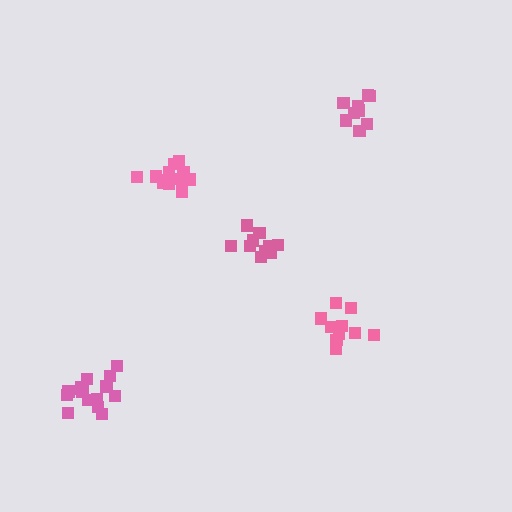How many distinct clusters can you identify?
There are 5 distinct clusters.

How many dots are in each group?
Group 1: 9 dots, Group 2: 10 dots, Group 3: 10 dots, Group 4: 15 dots, Group 5: 15 dots (59 total).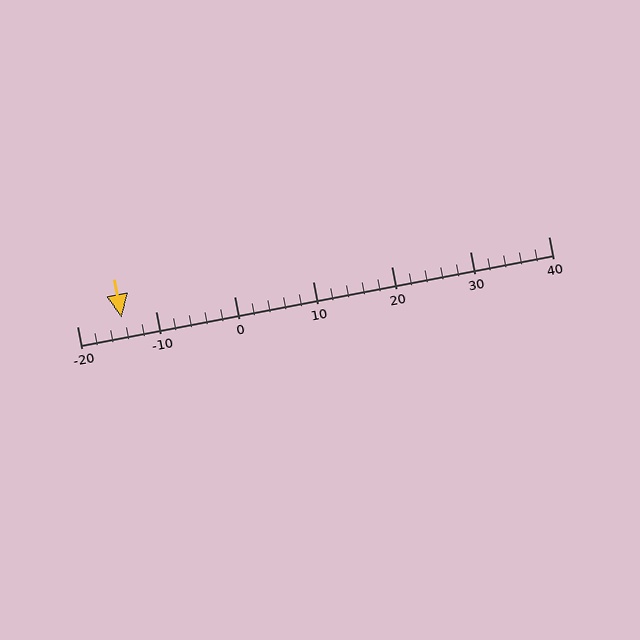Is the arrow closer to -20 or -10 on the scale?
The arrow is closer to -10.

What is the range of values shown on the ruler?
The ruler shows values from -20 to 40.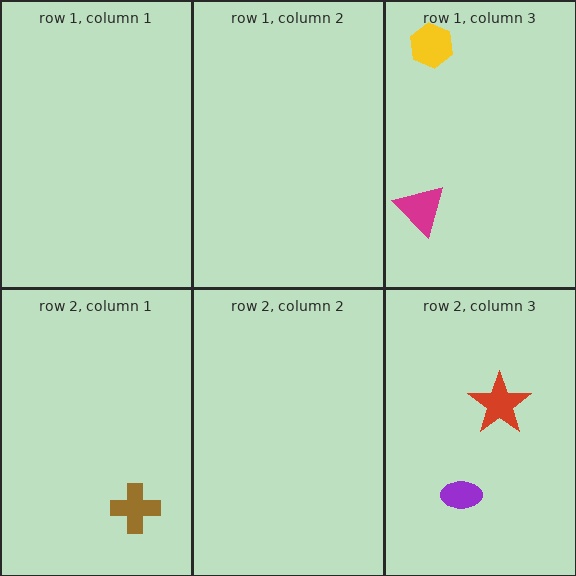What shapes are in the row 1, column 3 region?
The yellow hexagon, the magenta triangle.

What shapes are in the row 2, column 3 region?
The red star, the purple ellipse.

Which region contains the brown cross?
The row 2, column 1 region.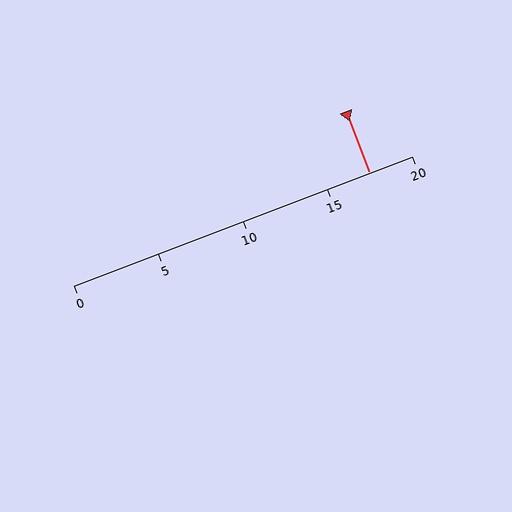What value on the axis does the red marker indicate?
The marker indicates approximately 17.5.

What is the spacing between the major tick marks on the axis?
The major ticks are spaced 5 apart.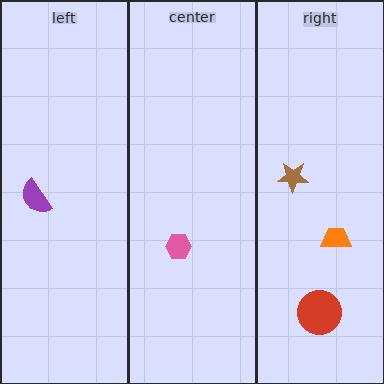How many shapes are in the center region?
1.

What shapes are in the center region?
The pink hexagon.